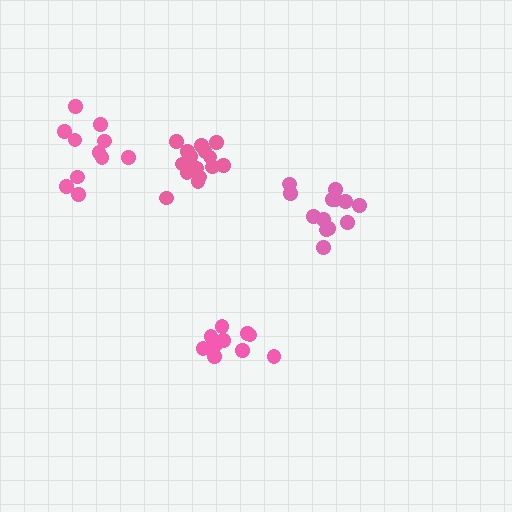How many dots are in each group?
Group 1: 10 dots, Group 2: 15 dots, Group 3: 13 dots, Group 4: 11 dots (49 total).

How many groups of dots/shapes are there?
There are 4 groups.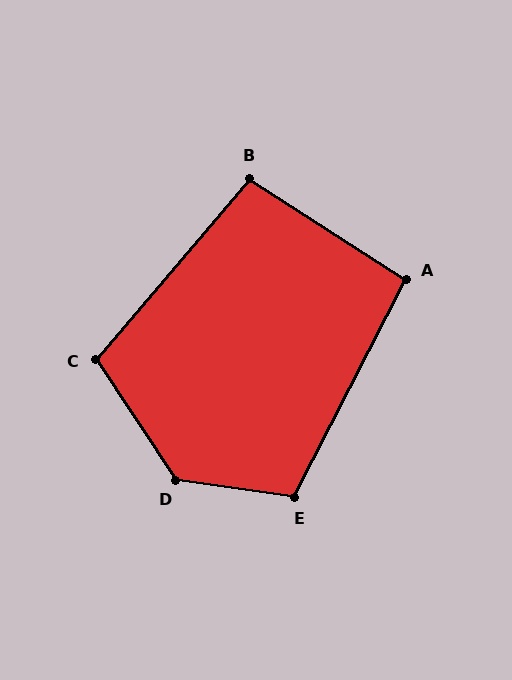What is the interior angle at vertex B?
Approximately 98 degrees (obtuse).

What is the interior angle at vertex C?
Approximately 106 degrees (obtuse).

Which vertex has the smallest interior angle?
A, at approximately 96 degrees.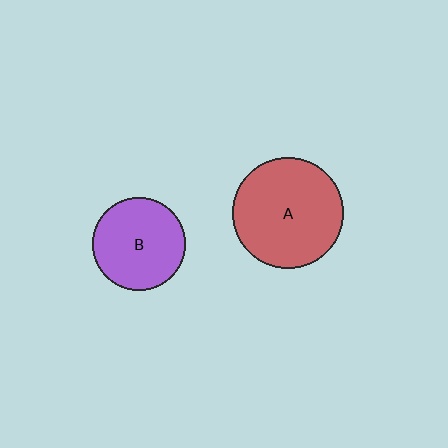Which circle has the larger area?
Circle A (red).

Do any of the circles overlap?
No, none of the circles overlap.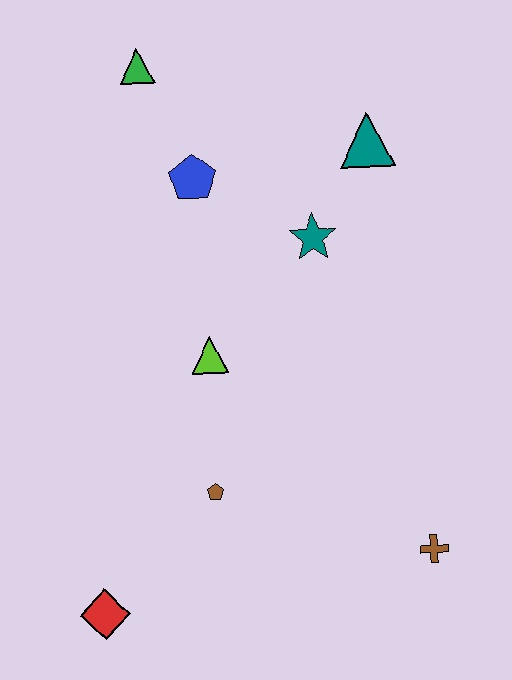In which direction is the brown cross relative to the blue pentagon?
The brown cross is below the blue pentagon.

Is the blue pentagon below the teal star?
No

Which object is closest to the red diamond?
The brown pentagon is closest to the red diamond.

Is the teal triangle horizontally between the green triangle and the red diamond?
No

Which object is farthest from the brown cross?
The green triangle is farthest from the brown cross.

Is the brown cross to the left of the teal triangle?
No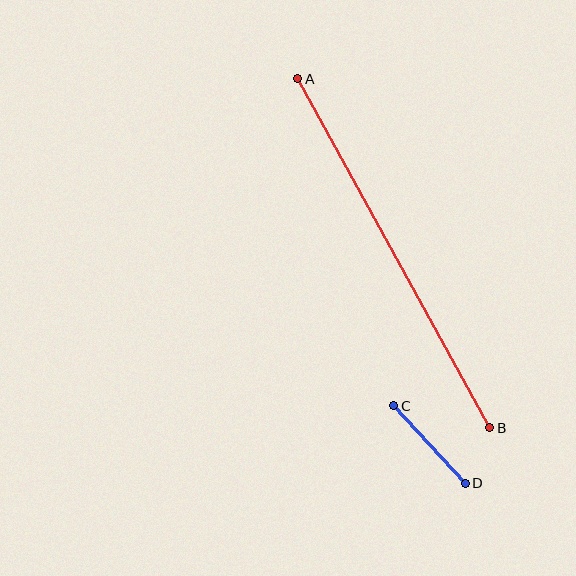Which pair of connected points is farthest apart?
Points A and B are farthest apart.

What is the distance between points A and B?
The distance is approximately 399 pixels.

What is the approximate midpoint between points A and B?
The midpoint is at approximately (394, 253) pixels.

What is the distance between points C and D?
The distance is approximately 106 pixels.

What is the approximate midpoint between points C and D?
The midpoint is at approximately (429, 445) pixels.